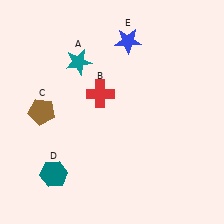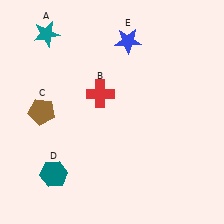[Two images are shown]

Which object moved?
The teal star (A) moved left.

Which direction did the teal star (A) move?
The teal star (A) moved left.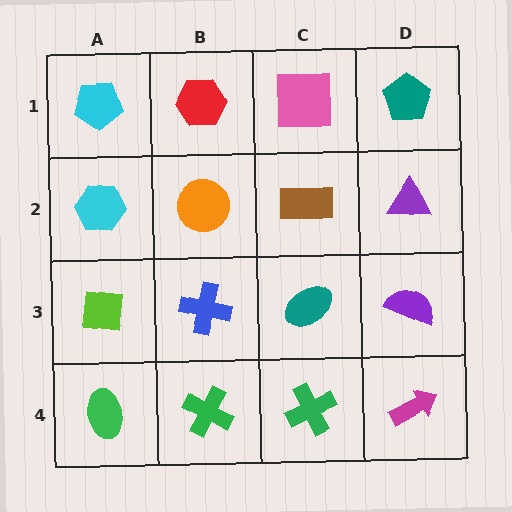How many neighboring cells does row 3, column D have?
3.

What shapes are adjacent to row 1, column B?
An orange circle (row 2, column B), a cyan pentagon (row 1, column A), a pink square (row 1, column C).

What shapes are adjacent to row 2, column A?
A cyan pentagon (row 1, column A), a lime square (row 3, column A), an orange circle (row 2, column B).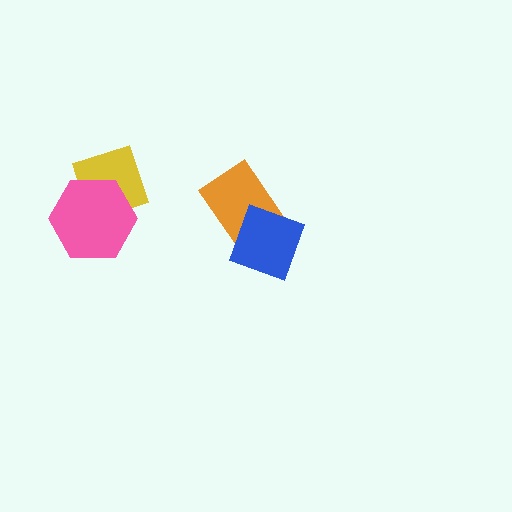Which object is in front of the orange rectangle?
The blue diamond is in front of the orange rectangle.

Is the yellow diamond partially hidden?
Yes, it is partially covered by another shape.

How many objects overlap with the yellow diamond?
1 object overlaps with the yellow diamond.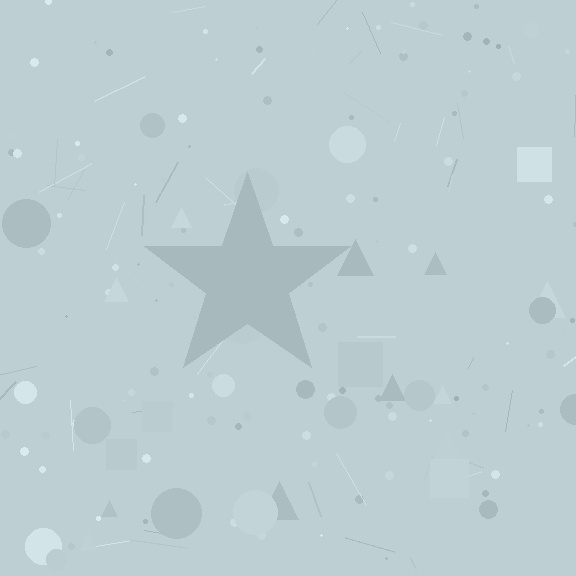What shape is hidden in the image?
A star is hidden in the image.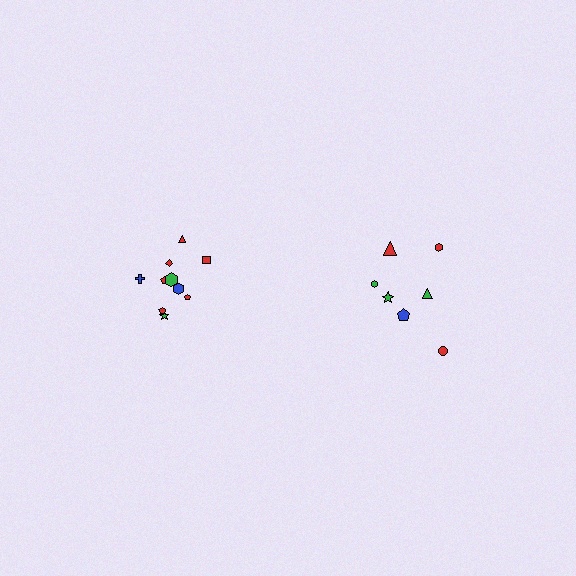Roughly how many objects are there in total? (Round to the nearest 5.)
Roughly 15 objects in total.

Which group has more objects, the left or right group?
The left group.